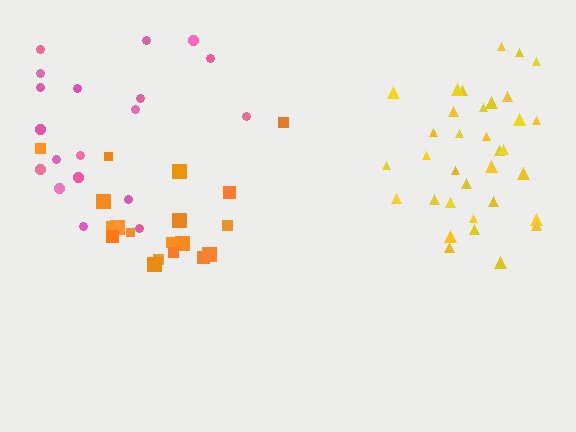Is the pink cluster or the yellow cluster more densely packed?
Yellow.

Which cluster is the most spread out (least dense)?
Pink.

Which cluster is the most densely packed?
Yellow.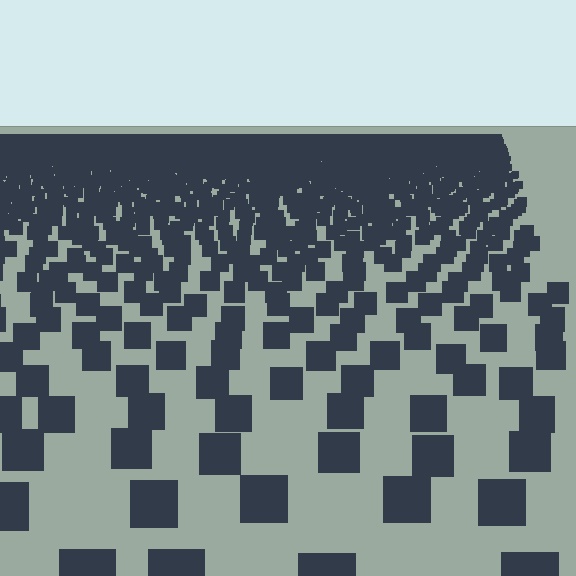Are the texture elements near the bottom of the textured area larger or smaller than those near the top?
Larger. Near the bottom, elements are closer to the viewer and appear at a bigger on-screen size.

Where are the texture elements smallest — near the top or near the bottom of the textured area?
Near the top.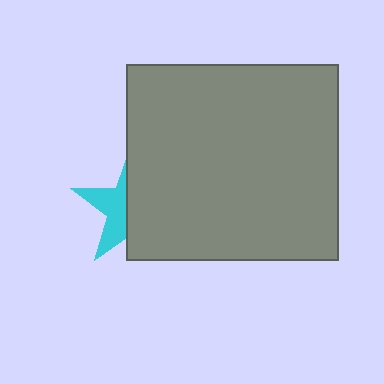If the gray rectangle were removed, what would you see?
You would see the complete cyan star.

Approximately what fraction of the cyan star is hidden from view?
Roughly 60% of the cyan star is hidden behind the gray rectangle.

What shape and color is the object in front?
The object in front is a gray rectangle.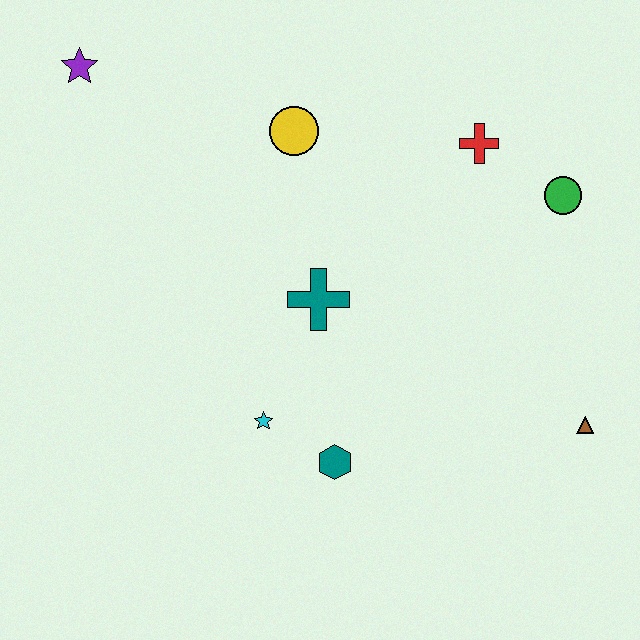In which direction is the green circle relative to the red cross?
The green circle is to the right of the red cross.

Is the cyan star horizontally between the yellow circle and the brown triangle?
No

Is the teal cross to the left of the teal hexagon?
Yes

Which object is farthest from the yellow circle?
The brown triangle is farthest from the yellow circle.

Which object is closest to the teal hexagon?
The cyan star is closest to the teal hexagon.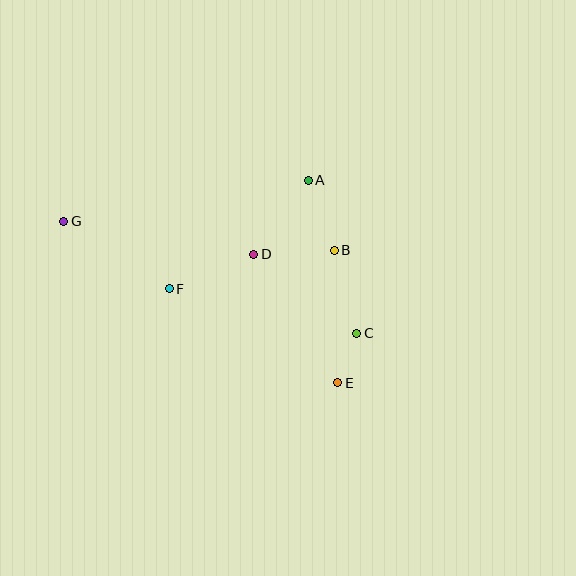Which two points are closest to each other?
Points C and E are closest to each other.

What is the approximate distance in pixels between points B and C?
The distance between B and C is approximately 86 pixels.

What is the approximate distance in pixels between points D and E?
The distance between D and E is approximately 153 pixels.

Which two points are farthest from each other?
Points E and G are farthest from each other.